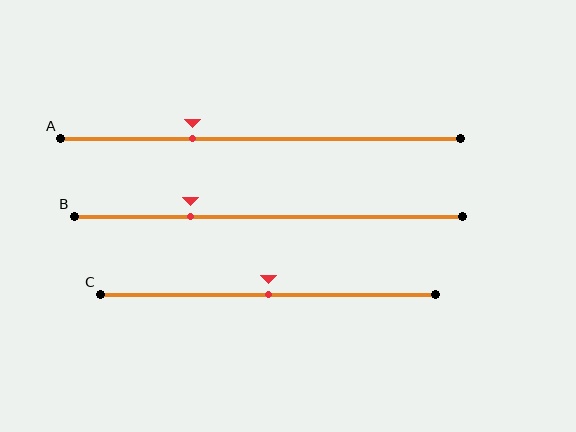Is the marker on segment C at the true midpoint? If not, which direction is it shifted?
Yes, the marker on segment C is at the true midpoint.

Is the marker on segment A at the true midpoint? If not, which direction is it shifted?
No, the marker on segment A is shifted to the left by about 17% of the segment length.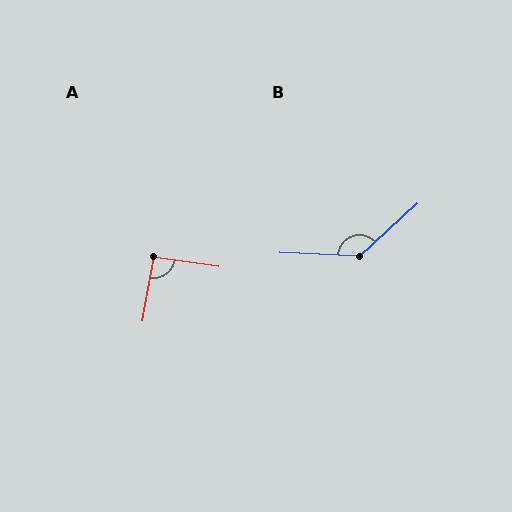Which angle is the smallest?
A, at approximately 92 degrees.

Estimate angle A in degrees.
Approximately 92 degrees.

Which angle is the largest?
B, at approximately 135 degrees.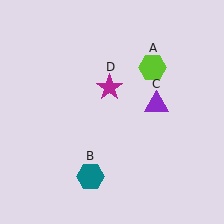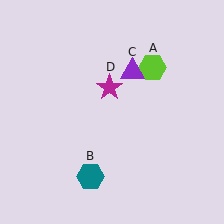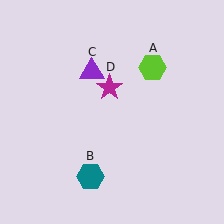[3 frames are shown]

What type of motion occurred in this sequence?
The purple triangle (object C) rotated counterclockwise around the center of the scene.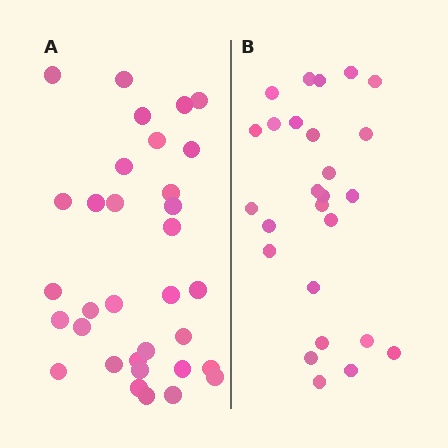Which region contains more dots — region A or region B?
Region A (the left region) has more dots.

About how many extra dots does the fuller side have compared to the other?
Region A has roughly 8 or so more dots than region B.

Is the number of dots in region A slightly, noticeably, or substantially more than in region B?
Region A has noticeably more, but not dramatically so. The ratio is roughly 1.3 to 1.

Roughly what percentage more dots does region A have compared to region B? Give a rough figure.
About 25% more.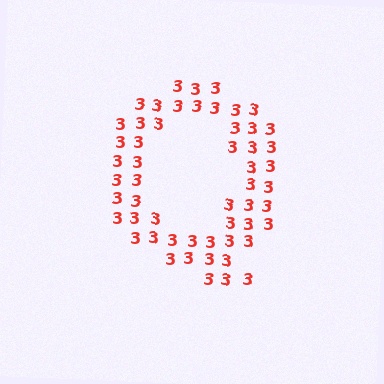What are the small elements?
The small elements are digit 3's.